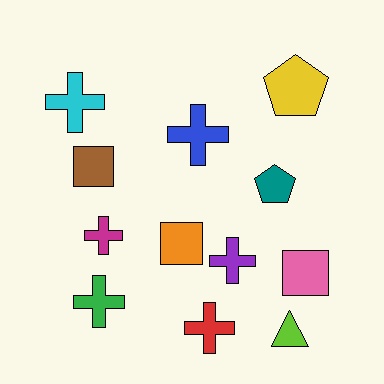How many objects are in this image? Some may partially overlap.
There are 12 objects.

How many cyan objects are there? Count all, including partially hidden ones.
There is 1 cyan object.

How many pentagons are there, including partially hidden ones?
There are 2 pentagons.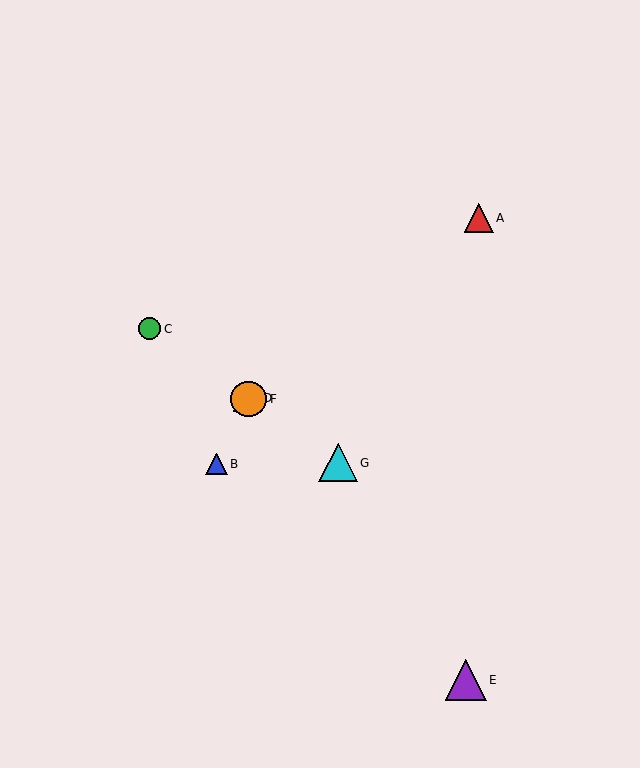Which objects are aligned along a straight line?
Objects C, D, F, G are aligned along a straight line.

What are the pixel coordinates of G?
Object G is at (338, 463).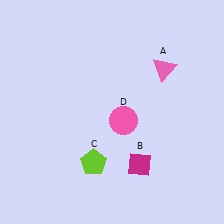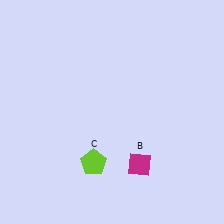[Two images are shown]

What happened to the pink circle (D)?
The pink circle (D) was removed in Image 2. It was in the bottom-right area of Image 1.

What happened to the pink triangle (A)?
The pink triangle (A) was removed in Image 2. It was in the top-right area of Image 1.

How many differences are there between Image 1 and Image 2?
There are 2 differences between the two images.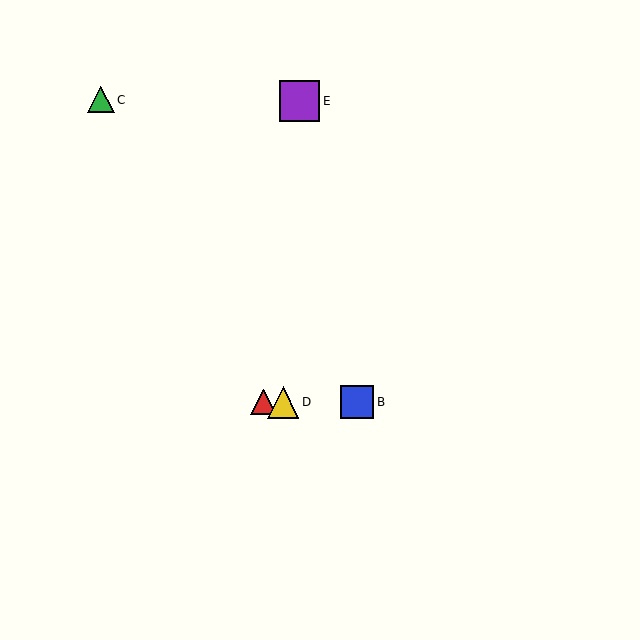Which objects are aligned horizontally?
Objects A, B, D are aligned horizontally.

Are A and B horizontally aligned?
Yes, both are at y≈402.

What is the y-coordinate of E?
Object E is at y≈101.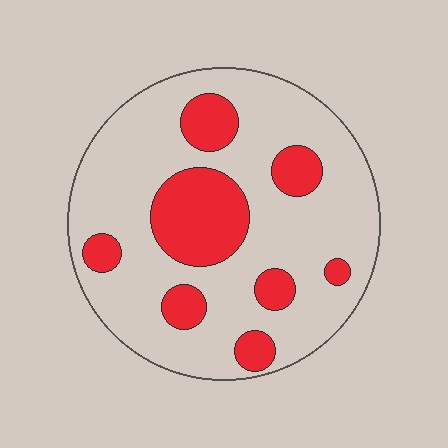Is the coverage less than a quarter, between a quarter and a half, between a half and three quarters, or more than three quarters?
Less than a quarter.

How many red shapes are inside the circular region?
8.